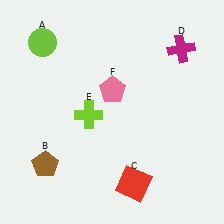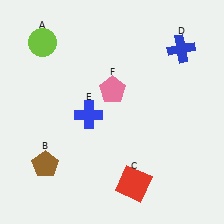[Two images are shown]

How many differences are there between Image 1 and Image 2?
There are 2 differences between the two images.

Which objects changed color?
D changed from magenta to blue. E changed from lime to blue.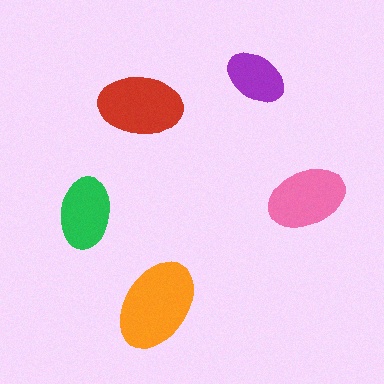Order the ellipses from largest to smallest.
the orange one, the red one, the pink one, the green one, the purple one.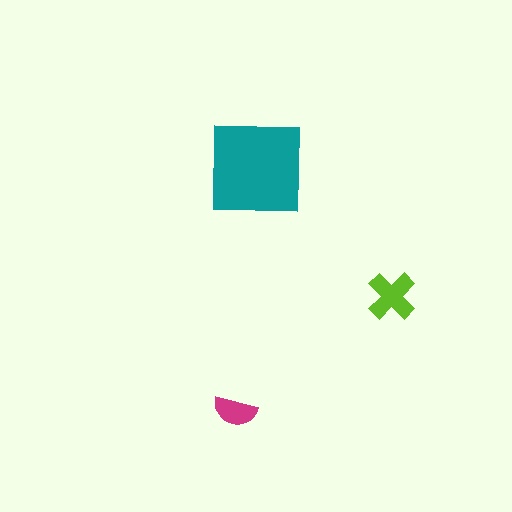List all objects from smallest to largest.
The magenta semicircle, the lime cross, the teal square.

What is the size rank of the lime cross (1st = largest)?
2nd.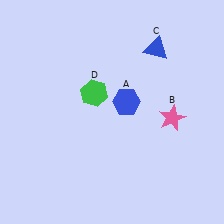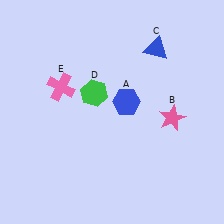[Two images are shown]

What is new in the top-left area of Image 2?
A pink cross (E) was added in the top-left area of Image 2.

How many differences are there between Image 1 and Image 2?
There is 1 difference between the two images.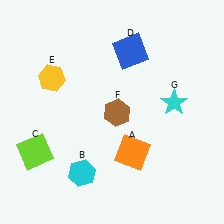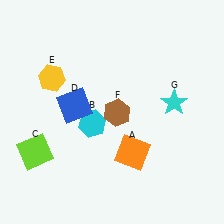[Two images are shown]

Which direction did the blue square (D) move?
The blue square (D) moved left.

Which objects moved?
The objects that moved are: the cyan hexagon (B), the blue square (D).